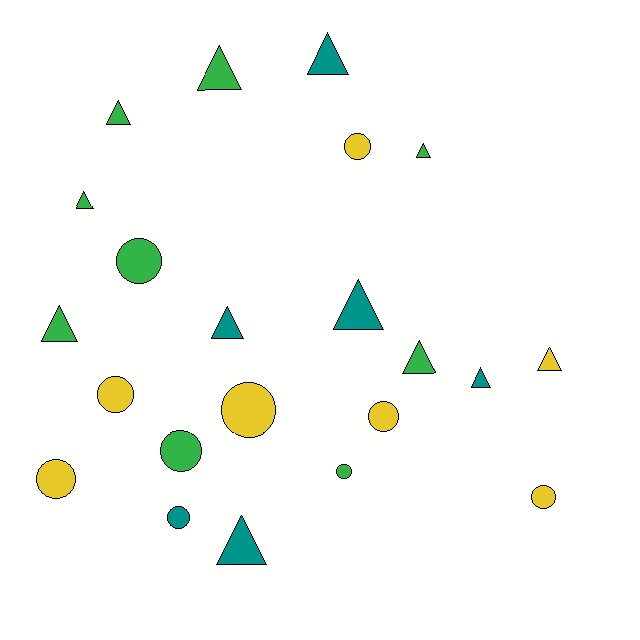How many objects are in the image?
There are 22 objects.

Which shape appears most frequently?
Triangle, with 12 objects.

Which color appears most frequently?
Green, with 9 objects.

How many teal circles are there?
There is 1 teal circle.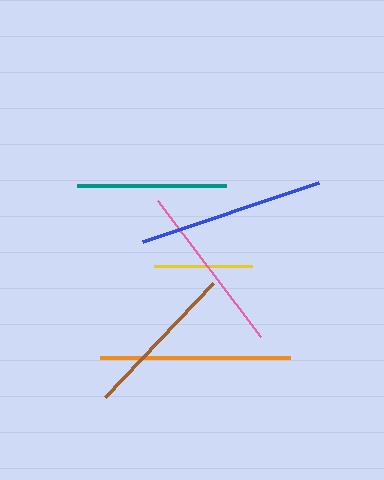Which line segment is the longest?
The orange line is the longest at approximately 190 pixels.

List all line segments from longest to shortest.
From longest to shortest: orange, blue, pink, brown, teal, yellow.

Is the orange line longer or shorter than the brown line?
The orange line is longer than the brown line.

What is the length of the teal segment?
The teal segment is approximately 149 pixels long.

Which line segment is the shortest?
The yellow line is the shortest at approximately 98 pixels.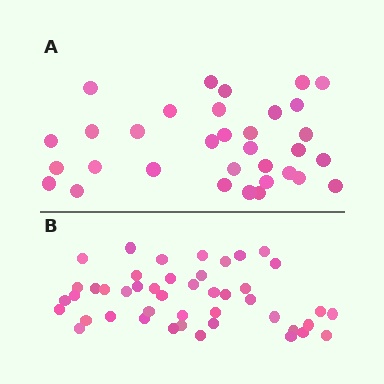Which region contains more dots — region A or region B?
Region B (the bottom region) has more dots.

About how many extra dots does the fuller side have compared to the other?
Region B has roughly 12 or so more dots than region A.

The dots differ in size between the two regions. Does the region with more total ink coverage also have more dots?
No. Region A has more total ink coverage because its dots are larger, but region B actually contains more individual dots. Total area can be misleading — the number of items is what matters here.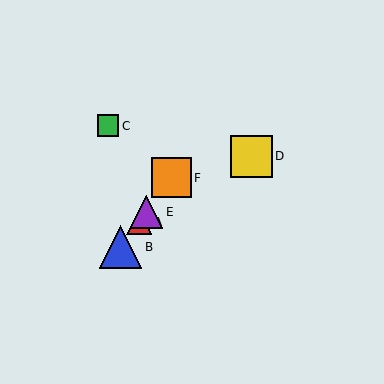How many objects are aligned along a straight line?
4 objects (A, B, E, F) are aligned along a straight line.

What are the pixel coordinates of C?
Object C is at (108, 126).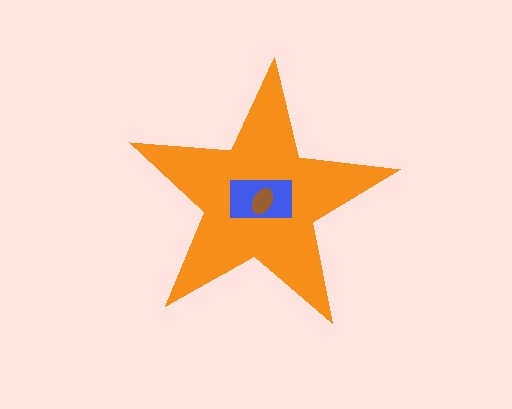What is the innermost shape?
The brown ellipse.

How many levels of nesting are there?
3.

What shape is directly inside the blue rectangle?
The brown ellipse.